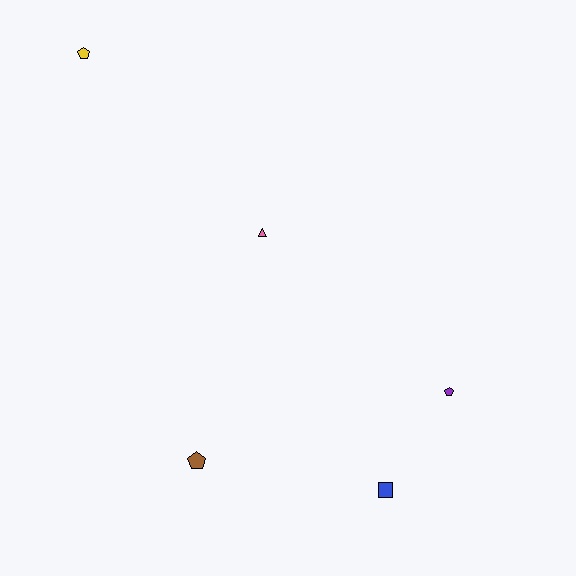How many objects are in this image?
There are 5 objects.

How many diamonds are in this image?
There are no diamonds.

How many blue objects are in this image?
There is 1 blue object.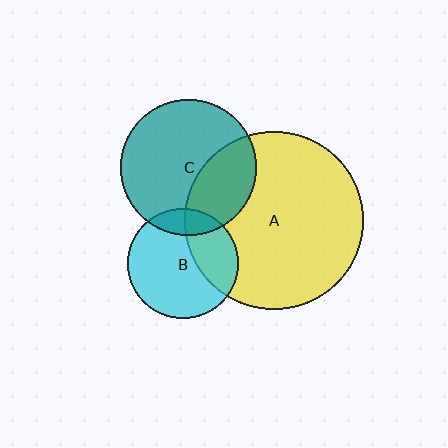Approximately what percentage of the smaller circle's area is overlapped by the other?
Approximately 15%.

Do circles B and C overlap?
Yes.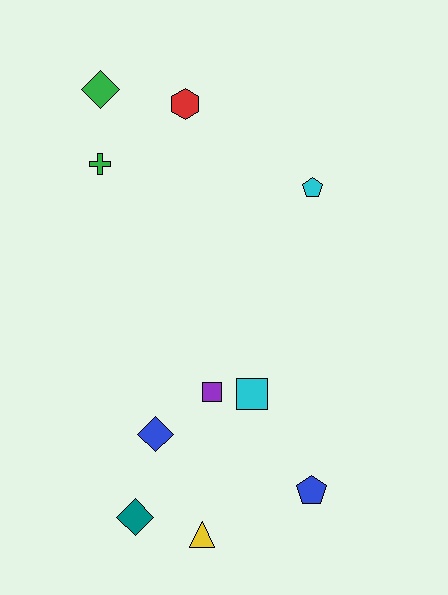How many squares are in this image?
There are 2 squares.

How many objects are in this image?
There are 10 objects.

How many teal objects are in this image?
There is 1 teal object.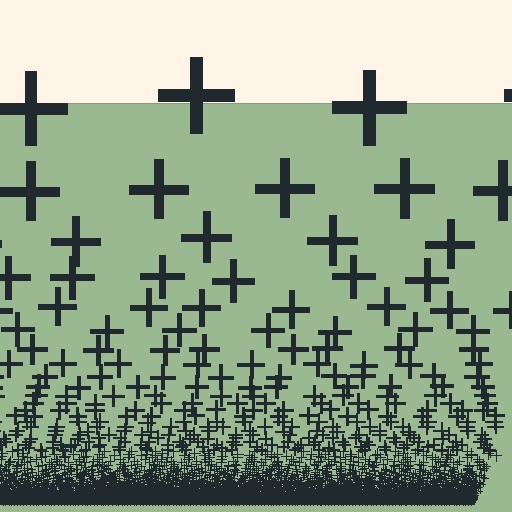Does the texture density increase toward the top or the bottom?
Density increases toward the bottom.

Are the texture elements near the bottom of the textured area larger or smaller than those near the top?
Smaller. The gradient is inverted — elements near the bottom are smaller and denser.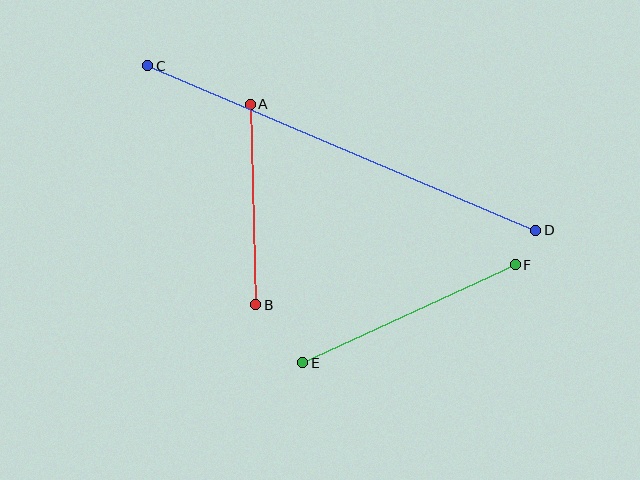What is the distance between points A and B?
The distance is approximately 201 pixels.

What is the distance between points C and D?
The distance is approximately 421 pixels.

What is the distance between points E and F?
The distance is approximately 234 pixels.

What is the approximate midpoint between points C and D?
The midpoint is at approximately (342, 148) pixels.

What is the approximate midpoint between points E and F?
The midpoint is at approximately (409, 314) pixels.